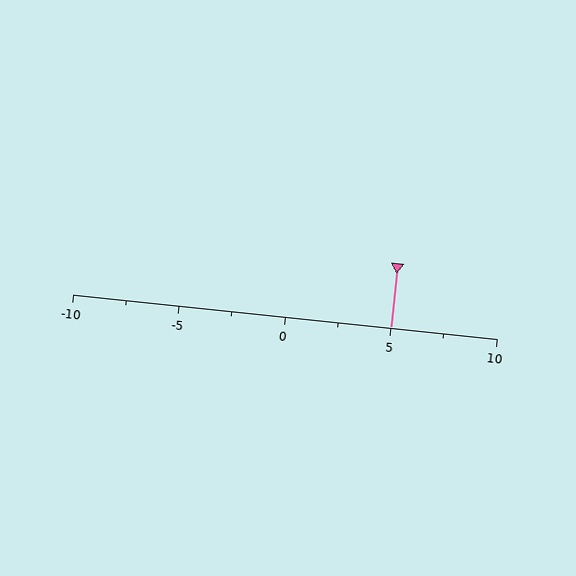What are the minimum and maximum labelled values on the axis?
The axis runs from -10 to 10.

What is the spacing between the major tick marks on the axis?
The major ticks are spaced 5 apart.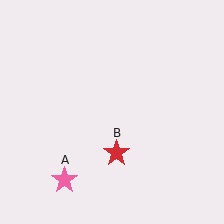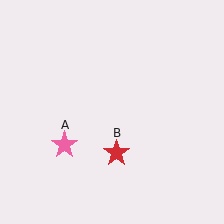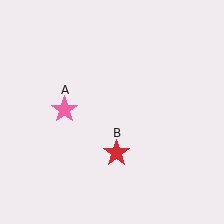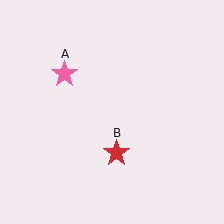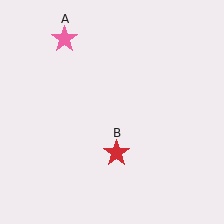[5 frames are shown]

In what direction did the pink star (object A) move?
The pink star (object A) moved up.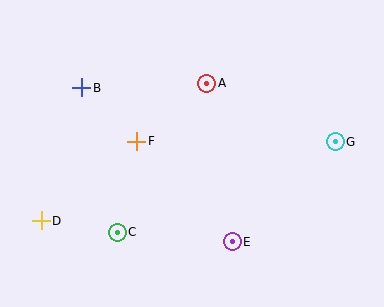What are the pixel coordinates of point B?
Point B is at (82, 88).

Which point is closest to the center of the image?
Point F at (137, 141) is closest to the center.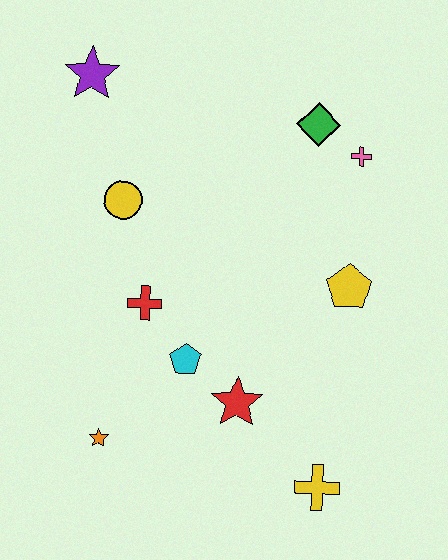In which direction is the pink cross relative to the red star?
The pink cross is above the red star.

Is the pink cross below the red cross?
No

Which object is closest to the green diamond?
The pink cross is closest to the green diamond.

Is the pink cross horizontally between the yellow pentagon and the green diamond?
No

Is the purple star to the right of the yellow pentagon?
No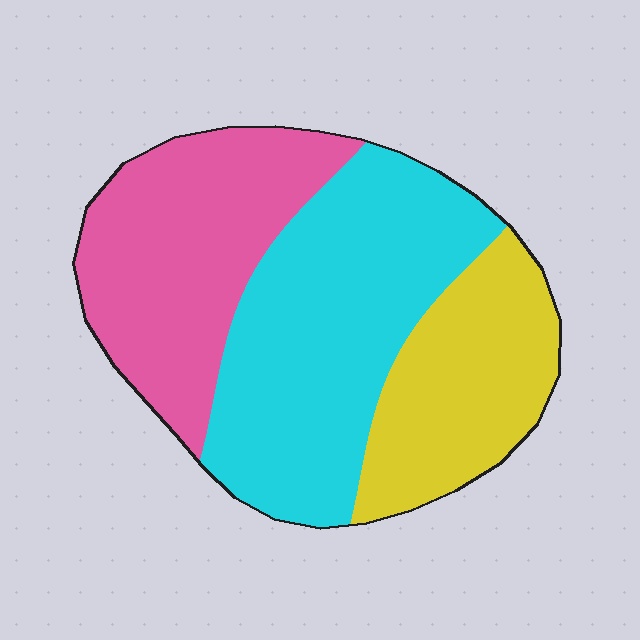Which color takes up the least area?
Yellow, at roughly 25%.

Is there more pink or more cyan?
Cyan.